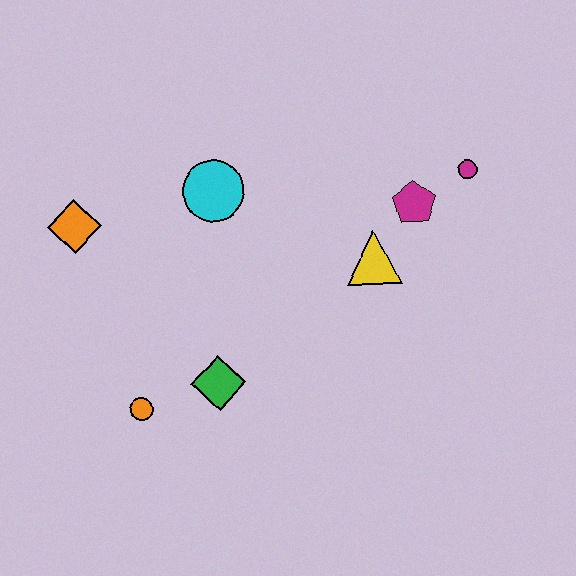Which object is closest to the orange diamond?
The cyan circle is closest to the orange diamond.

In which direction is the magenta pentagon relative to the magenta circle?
The magenta pentagon is to the left of the magenta circle.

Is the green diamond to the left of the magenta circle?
Yes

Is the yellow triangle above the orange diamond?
No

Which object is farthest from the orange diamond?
The magenta circle is farthest from the orange diamond.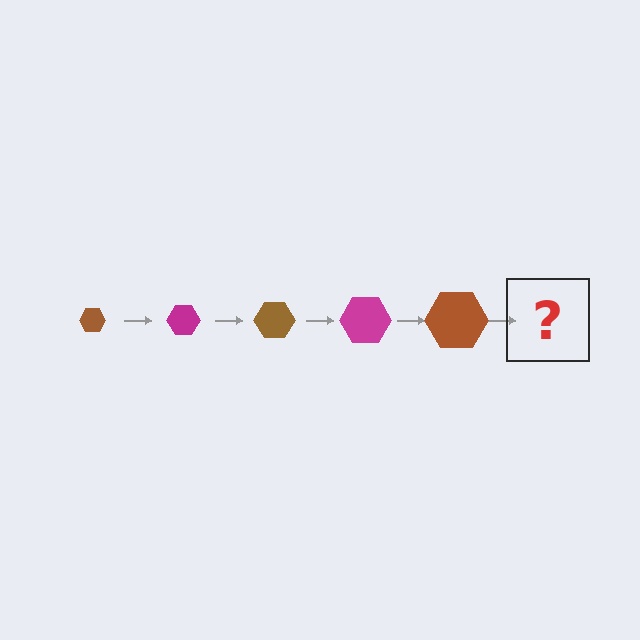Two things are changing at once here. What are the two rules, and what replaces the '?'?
The two rules are that the hexagon grows larger each step and the color cycles through brown and magenta. The '?' should be a magenta hexagon, larger than the previous one.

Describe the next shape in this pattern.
It should be a magenta hexagon, larger than the previous one.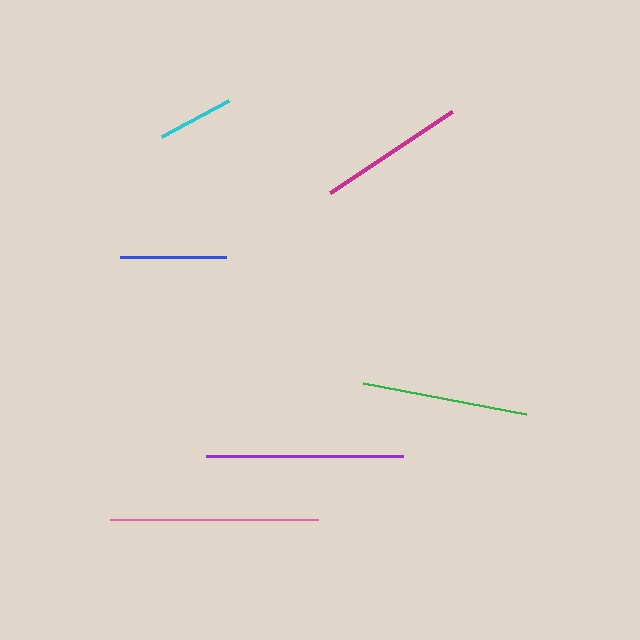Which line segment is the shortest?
The cyan line is the shortest at approximately 76 pixels.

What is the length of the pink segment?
The pink segment is approximately 208 pixels long.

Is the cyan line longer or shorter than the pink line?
The pink line is longer than the cyan line.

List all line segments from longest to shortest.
From longest to shortest: pink, purple, green, magenta, blue, cyan.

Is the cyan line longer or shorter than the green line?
The green line is longer than the cyan line.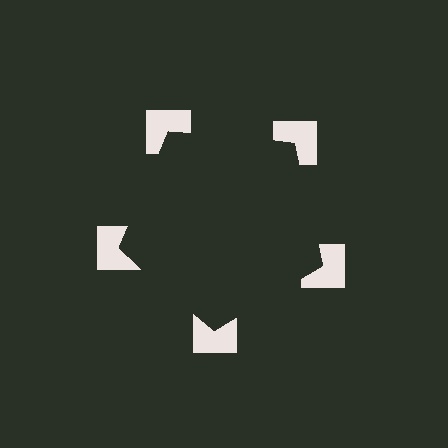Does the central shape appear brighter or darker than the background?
It typically appears slightly darker than the background, even though no actual brightness change is drawn.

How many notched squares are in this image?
There are 5 — one at each vertex of the illusory pentagon.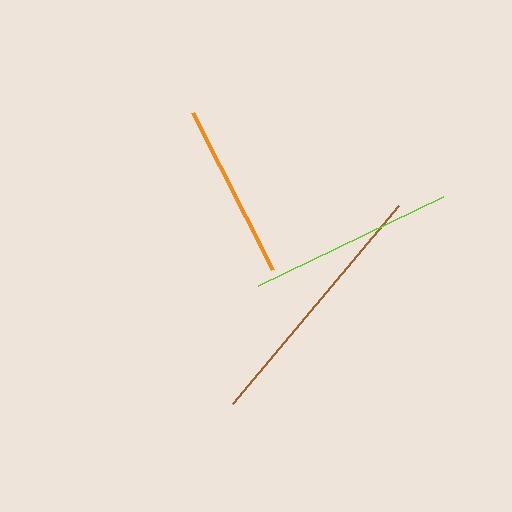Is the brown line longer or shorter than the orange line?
The brown line is longer than the orange line.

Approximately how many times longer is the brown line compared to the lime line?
The brown line is approximately 1.3 times the length of the lime line.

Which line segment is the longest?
The brown line is the longest at approximately 258 pixels.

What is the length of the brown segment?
The brown segment is approximately 258 pixels long.